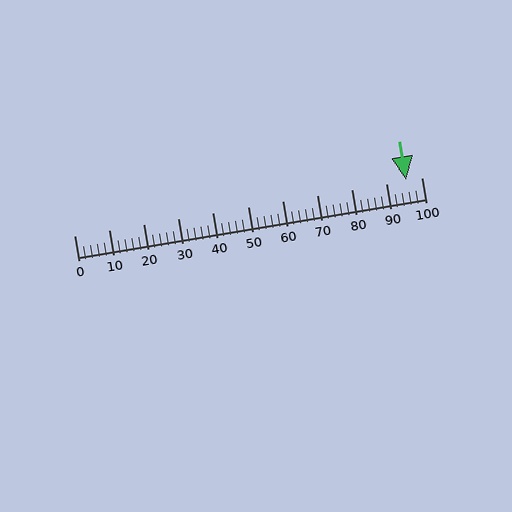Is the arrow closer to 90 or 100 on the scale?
The arrow is closer to 100.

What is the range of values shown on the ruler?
The ruler shows values from 0 to 100.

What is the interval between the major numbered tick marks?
The major tick marks are spaced 10 units apart.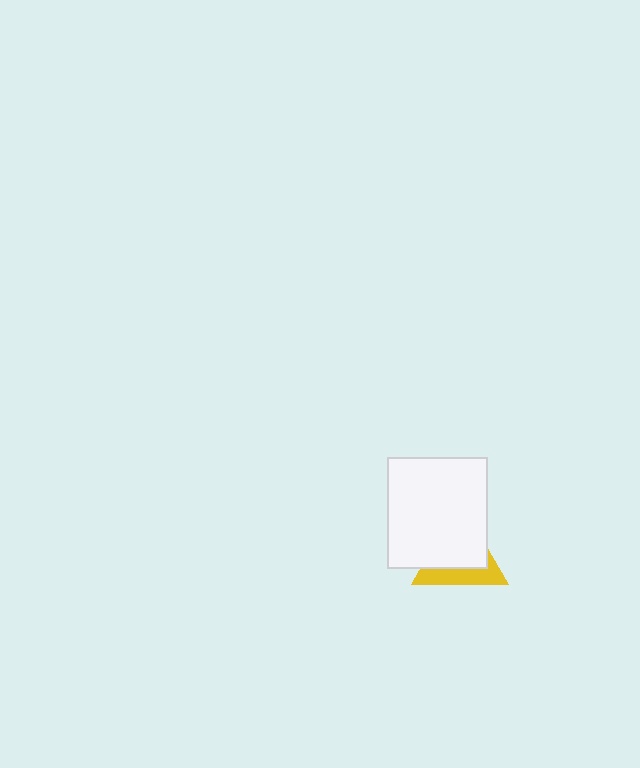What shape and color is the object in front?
The object in front is a white rectangle.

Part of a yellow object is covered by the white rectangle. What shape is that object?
It is a triangle.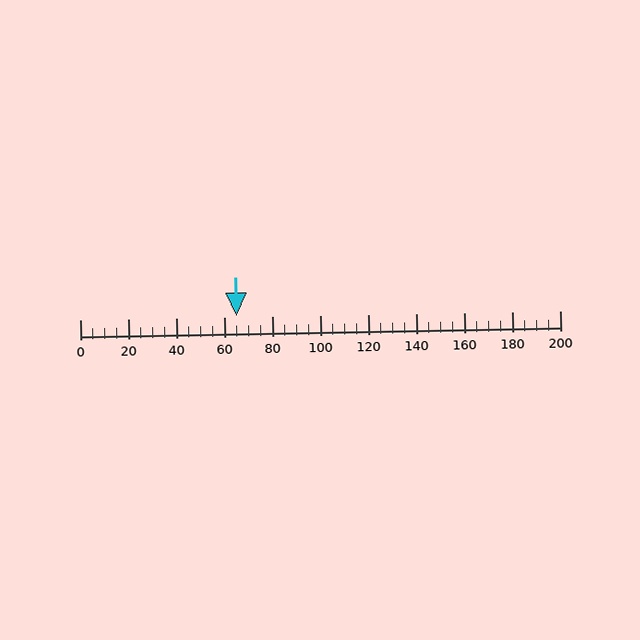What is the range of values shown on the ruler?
The ruler shows values from 0 to 200.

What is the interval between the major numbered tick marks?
The major tick marks are spaced 20 units apart.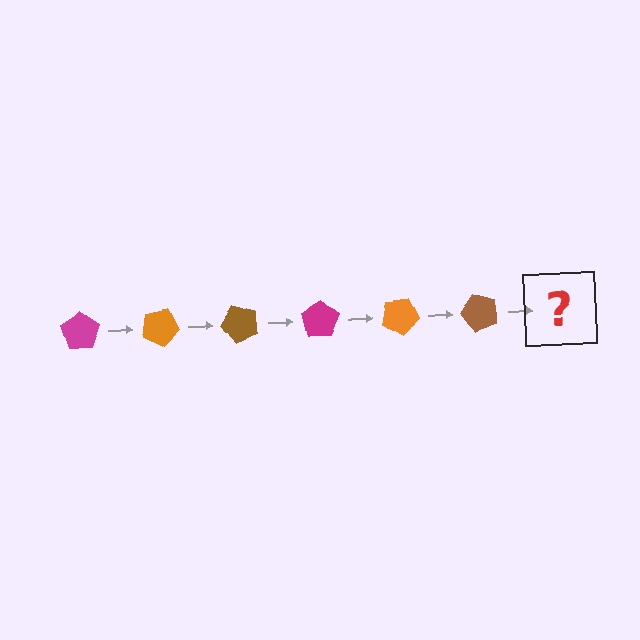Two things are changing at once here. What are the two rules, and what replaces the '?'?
The two rules are that it rotates 25 degrees each step and the color cycles through magenta, orange, and brown. The '?' should be a magenta pentagon, rotated 150 degrees from the start.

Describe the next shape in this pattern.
It should be a magenta pentagon, rotated 150 degrees from the start.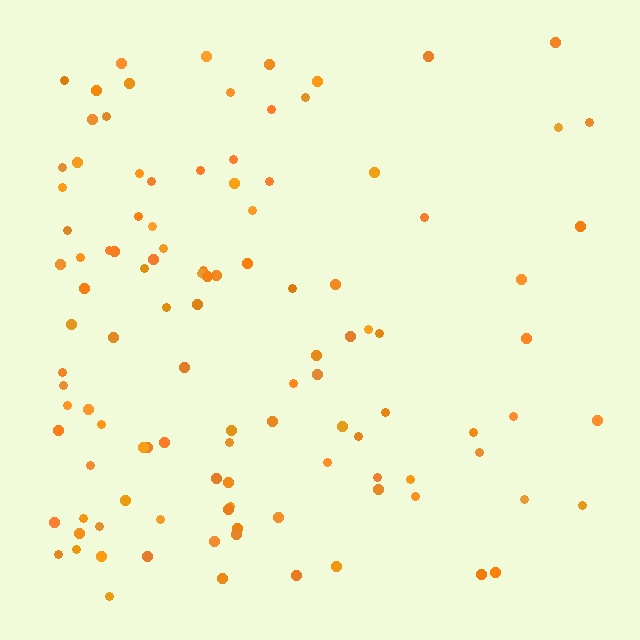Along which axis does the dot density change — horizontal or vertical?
Horizontal.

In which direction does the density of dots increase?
From right to left, with the left side densest.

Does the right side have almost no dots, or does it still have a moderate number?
Still a moderate number, just noticeably fewer than the left.